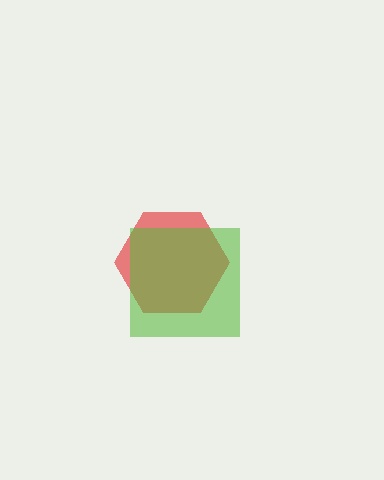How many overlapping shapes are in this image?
There are 2 overlapping shapes in the image.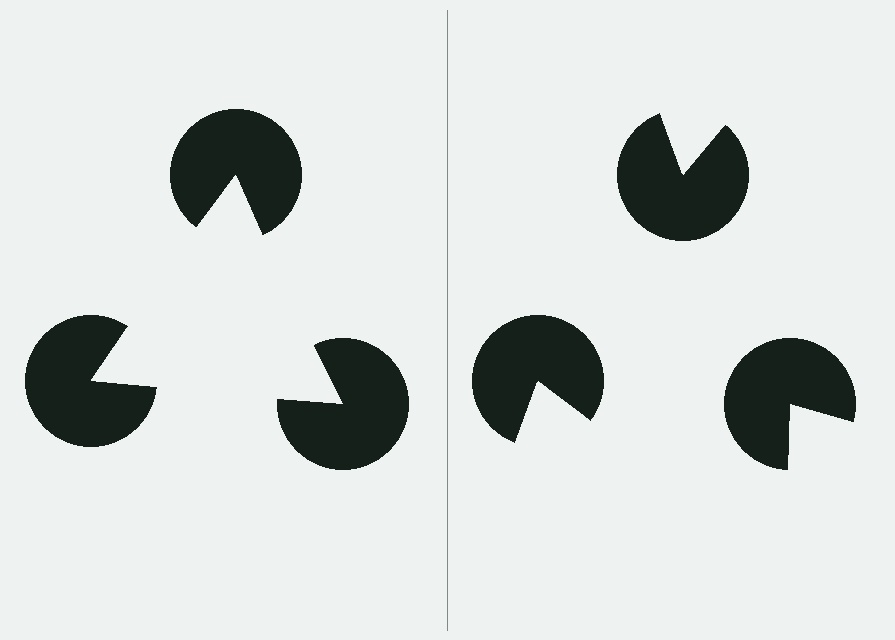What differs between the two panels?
The pac-man discs are positioned identically on both sides; only the wedge orientations differ. On the left they align to a triangle; on the right they are misaligned.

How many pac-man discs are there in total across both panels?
6 — 3 on each side.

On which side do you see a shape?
An illusory triangle appears on the left side. On the right side the wedge cuts are rotated, so no coherent shape forms.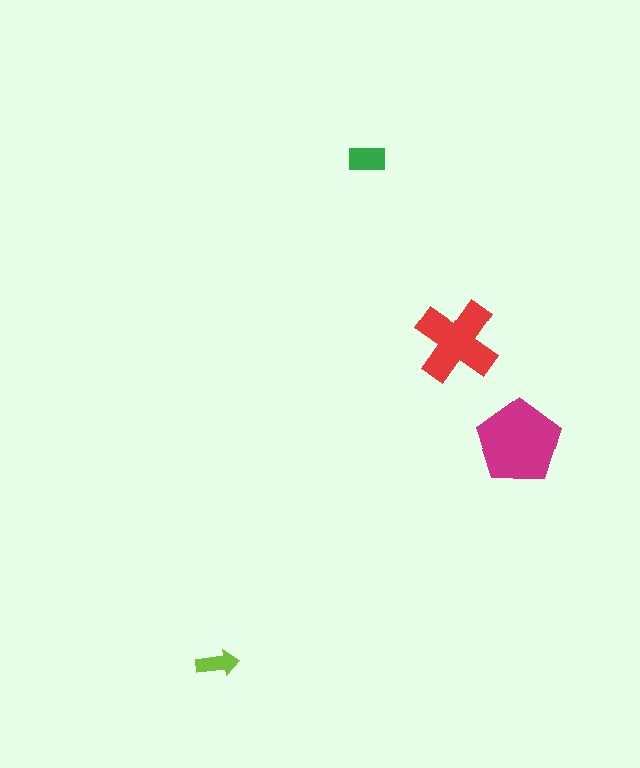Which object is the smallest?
The lime arrow.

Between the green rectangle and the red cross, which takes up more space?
The red cross.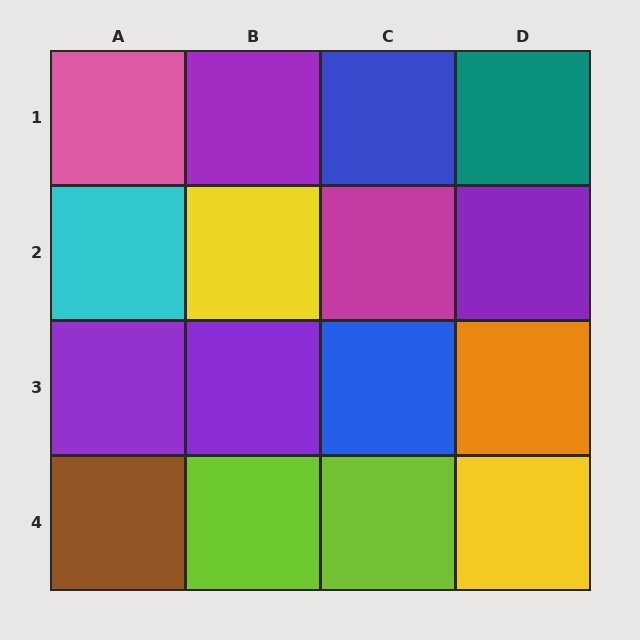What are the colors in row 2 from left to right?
Cyan, yellow, magenta, purple.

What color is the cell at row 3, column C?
Blue.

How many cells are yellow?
2 cells are yellow.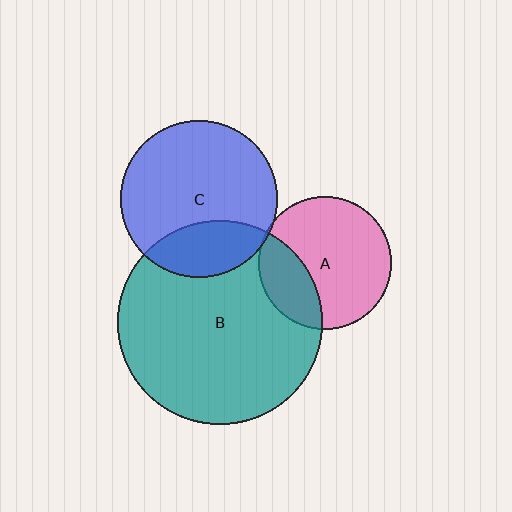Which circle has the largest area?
Circle B (teal).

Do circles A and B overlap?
Yes.